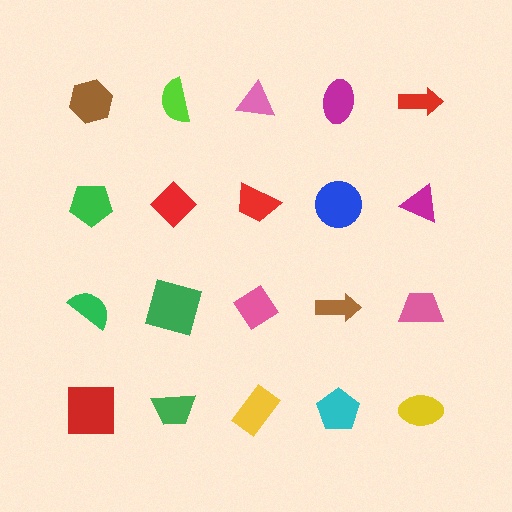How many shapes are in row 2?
5 shapes.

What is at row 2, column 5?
A magenta triangle.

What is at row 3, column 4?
A brown arrow.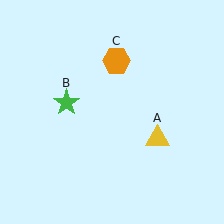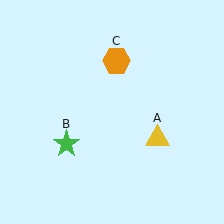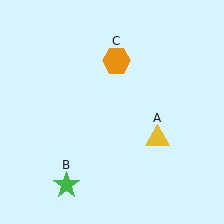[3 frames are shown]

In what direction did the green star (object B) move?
The green star (object B) moved down.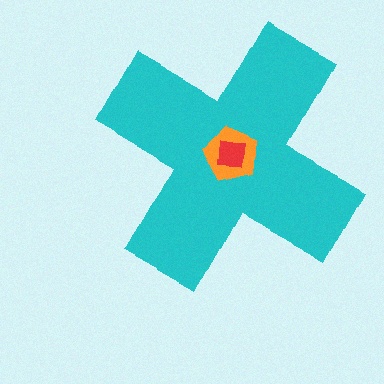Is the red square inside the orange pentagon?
Yes.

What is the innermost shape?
The red square.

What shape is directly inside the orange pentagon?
The red square.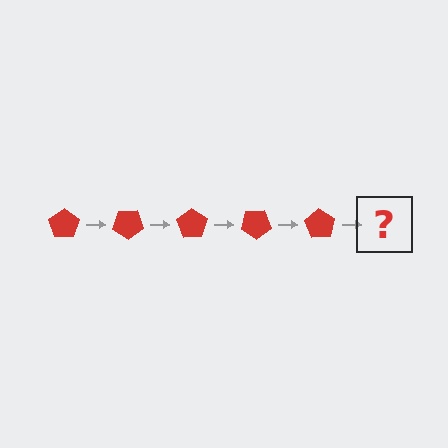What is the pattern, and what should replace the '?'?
The pattern is that the pentagon rotates 35 degrees each step. The '?' should be a red pentagon rotated 175 degrees.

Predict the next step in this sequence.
The next step is a red pentagon rotated 175 degrees.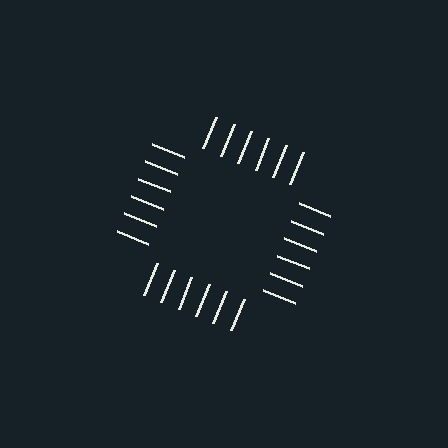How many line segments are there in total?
24 — 6 along each of the 4 edges.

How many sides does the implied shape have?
4 sides — the line-ends trace a square.